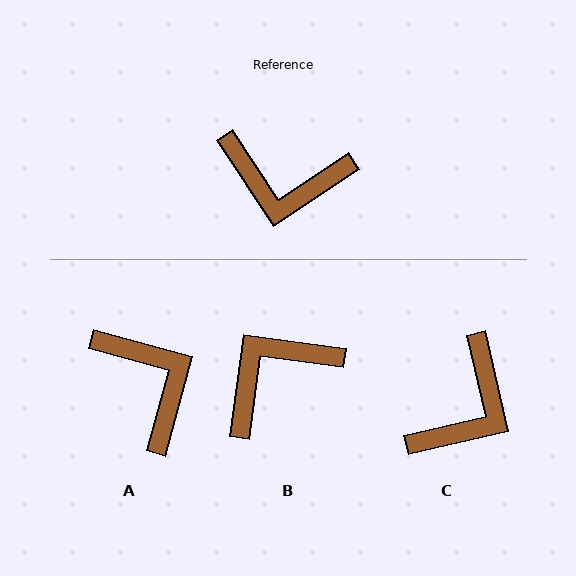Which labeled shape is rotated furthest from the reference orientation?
B, about 131 degrees away.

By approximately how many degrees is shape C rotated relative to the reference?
Approximately 70 degrees counter-clockwise.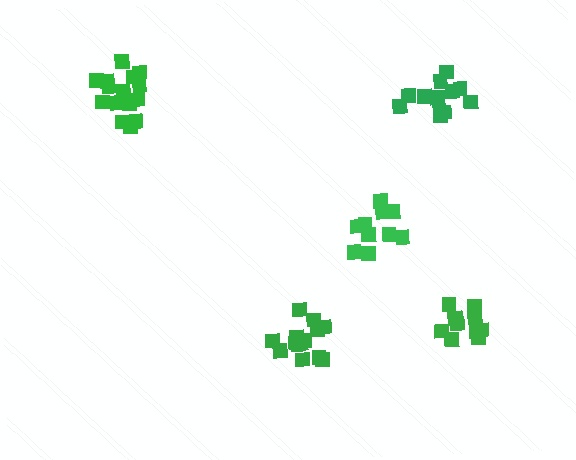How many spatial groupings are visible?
There are 5 spatial groupings.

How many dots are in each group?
Group 1: 11 dots, Group 2: 15 dots, Group 3: 11 dots, Group 4: 14 dots, Group 5: 12 dots (63 total).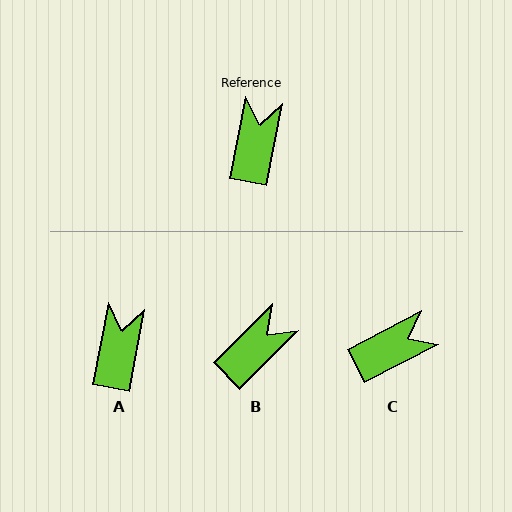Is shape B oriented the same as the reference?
No, it is off by about 34 degrees.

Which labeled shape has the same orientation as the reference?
A.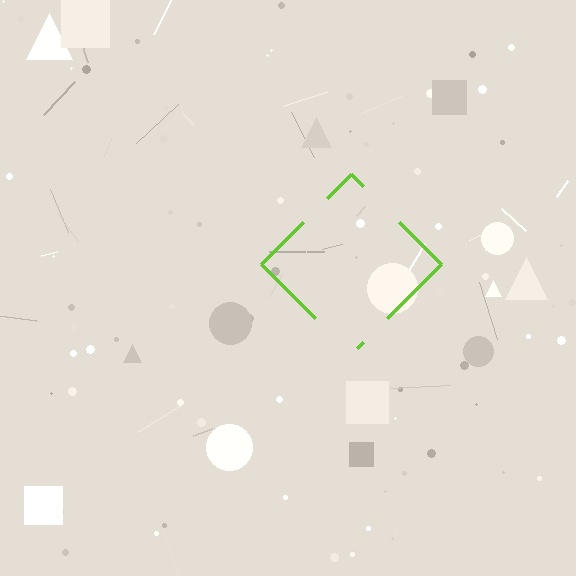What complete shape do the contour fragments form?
The contour fragments form a diamond.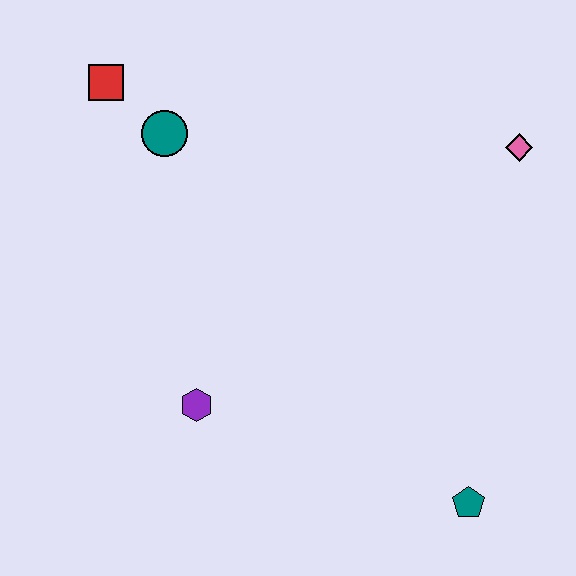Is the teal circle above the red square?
No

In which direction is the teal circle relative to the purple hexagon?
The teal circle is above the purple hexagon.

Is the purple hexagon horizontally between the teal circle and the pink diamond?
Yes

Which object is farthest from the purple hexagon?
The pink diamond is farthest from the purple hexagon.